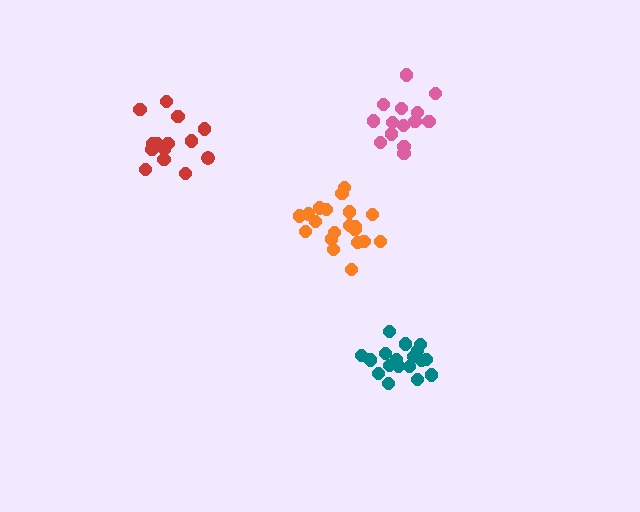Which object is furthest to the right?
The pink cluster is rightmost.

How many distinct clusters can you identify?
There are 4 distinct clusters.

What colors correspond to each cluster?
The clusters are colored: red, teal, pink, orange.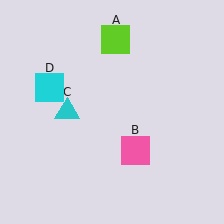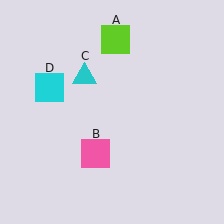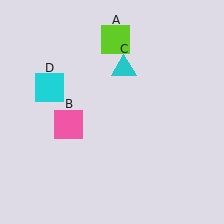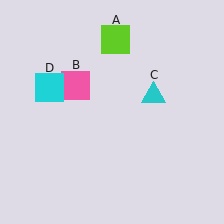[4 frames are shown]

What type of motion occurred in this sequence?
The pink square (object B), cyan triangle (object C) rotated clockwise around the center of the scene.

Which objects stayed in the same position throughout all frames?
Lime square (object A) and cyan square (object D) remained stationary.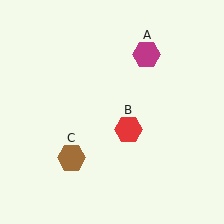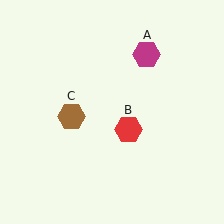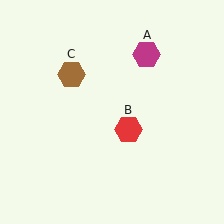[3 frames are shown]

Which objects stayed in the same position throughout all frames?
Magenta hexagon (object A) and red hexagon (object B) remained stationary.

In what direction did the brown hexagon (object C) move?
The brown hexagon (object C) moved up.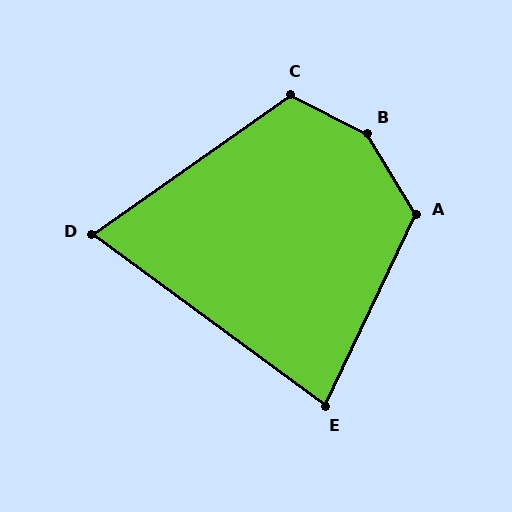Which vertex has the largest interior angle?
B, at approximately 148 degrees.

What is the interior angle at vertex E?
Approximately 79 degrees (acute).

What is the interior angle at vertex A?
Approximately 124 degrees (obtuse).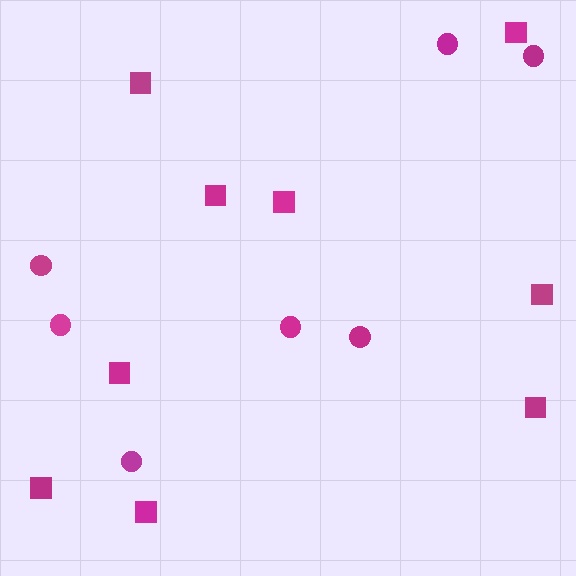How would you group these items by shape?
There are 2 groups: one group of squares (9) and one group of circles (7).